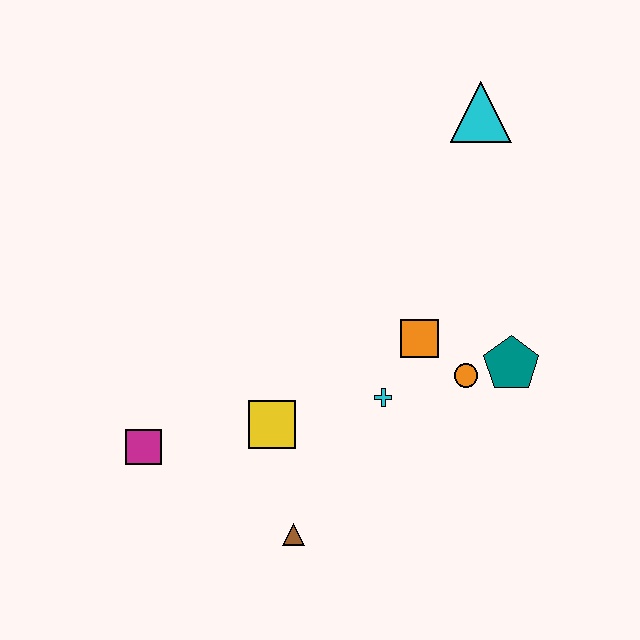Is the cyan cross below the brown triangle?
No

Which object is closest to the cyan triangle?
The orange square is closest to the cyan triangle.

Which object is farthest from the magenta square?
The cyan triangle is farthest from the magenta square.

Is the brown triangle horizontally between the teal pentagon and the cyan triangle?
No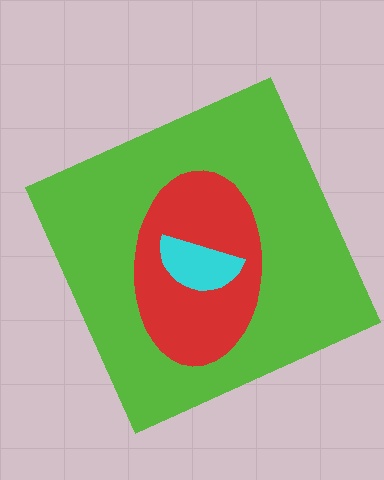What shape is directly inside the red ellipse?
The cyan semicircle.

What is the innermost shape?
The cyan semicircle.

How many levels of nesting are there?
3.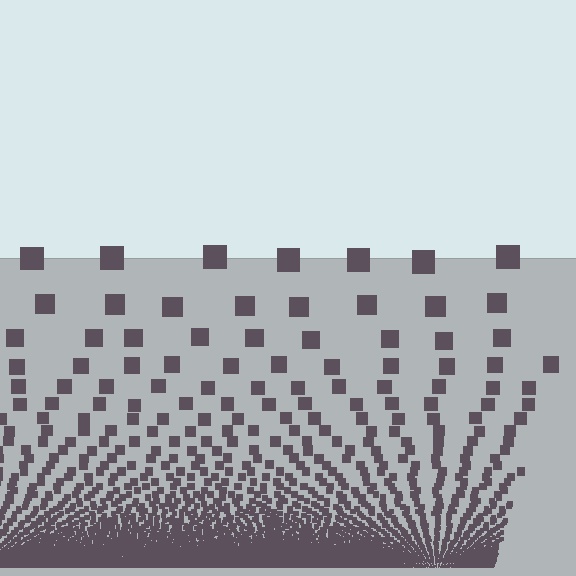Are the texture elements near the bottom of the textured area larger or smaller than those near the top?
Smaller. The gradient is inverted — elements near the bottom are smaller and denser.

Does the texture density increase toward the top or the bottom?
Density increases toward the bottom.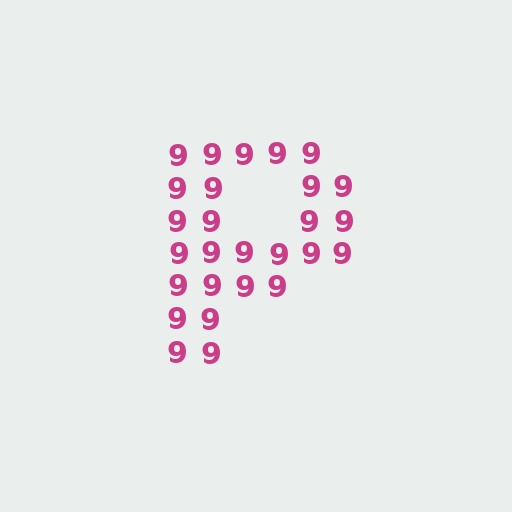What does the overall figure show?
The overall figure shows the letter P.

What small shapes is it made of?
It is made of small digit 9's.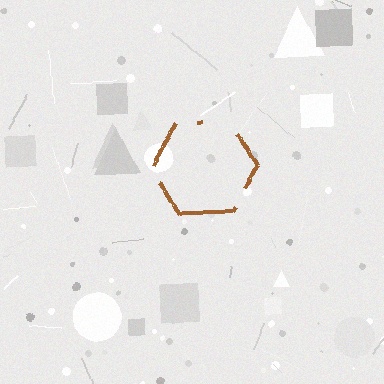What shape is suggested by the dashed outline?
The dashed outline suggests a hexagon.